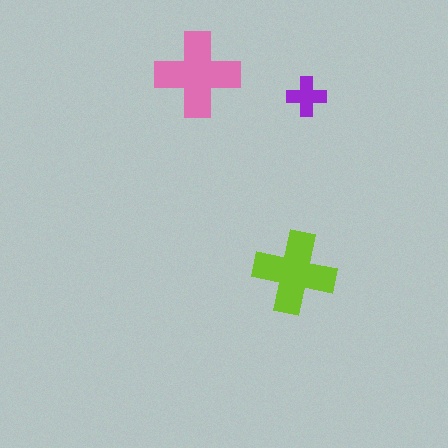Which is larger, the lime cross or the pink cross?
The pink one.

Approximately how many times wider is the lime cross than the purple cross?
About 2 times wider.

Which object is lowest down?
The lime cross is bottommost.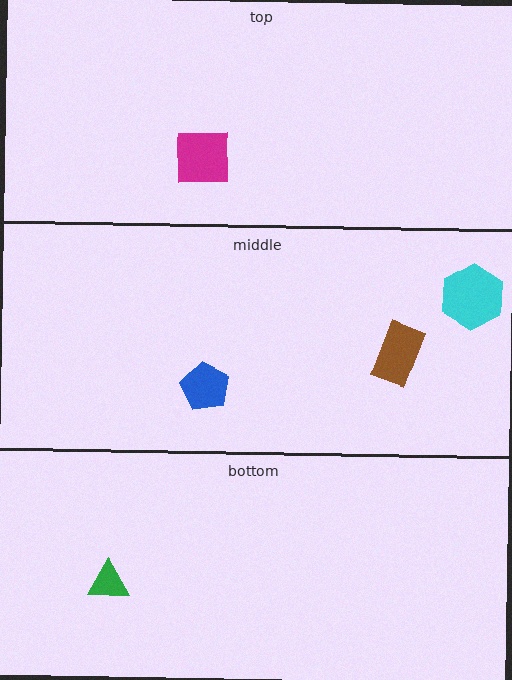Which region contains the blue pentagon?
The middle region.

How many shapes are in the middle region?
3.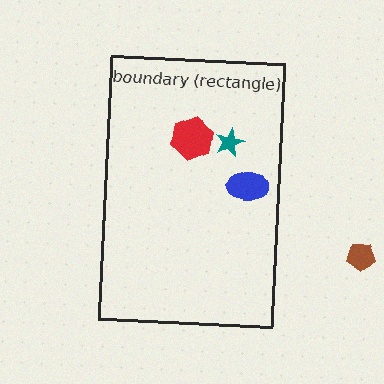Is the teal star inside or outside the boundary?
Inside.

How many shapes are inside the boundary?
3 inside, 1 outside.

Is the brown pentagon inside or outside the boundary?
Outside.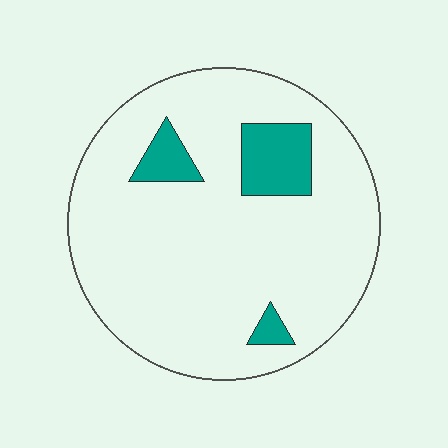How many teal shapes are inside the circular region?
3.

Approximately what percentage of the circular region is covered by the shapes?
Approximately 10%.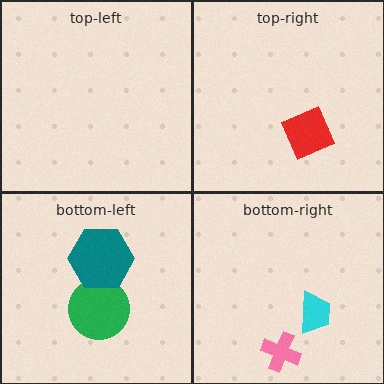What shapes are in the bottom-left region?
The green circle, the teal hexagon.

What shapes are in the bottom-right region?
The cyan trapezoid, the pink cross.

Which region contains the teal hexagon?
The bottom-left region.